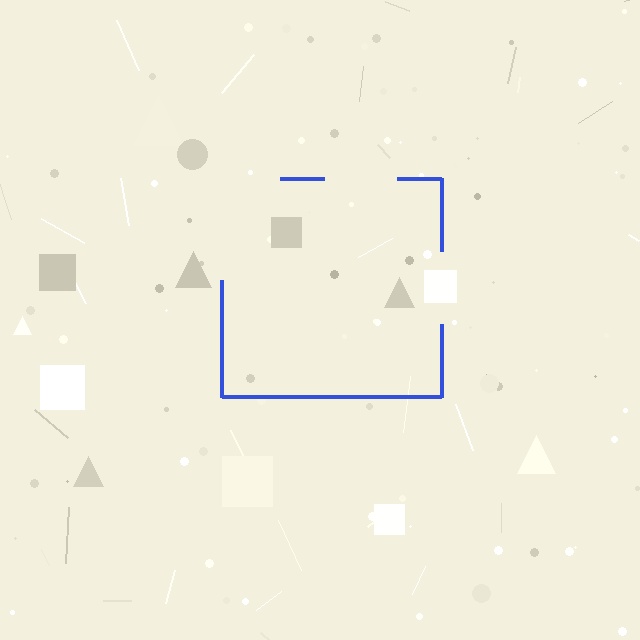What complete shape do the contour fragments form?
The contour fragments form a square.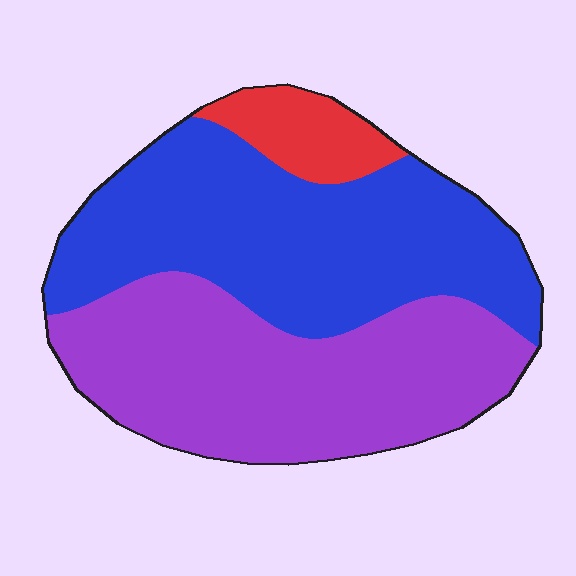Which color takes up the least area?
Red, at roughly 10%.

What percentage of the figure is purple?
Purple covers roughly 45% of the figure.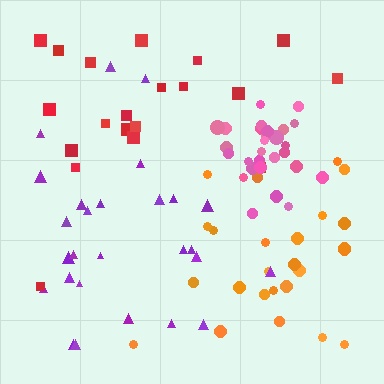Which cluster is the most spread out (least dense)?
Red.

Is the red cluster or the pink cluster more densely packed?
Pink.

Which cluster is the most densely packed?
Pink.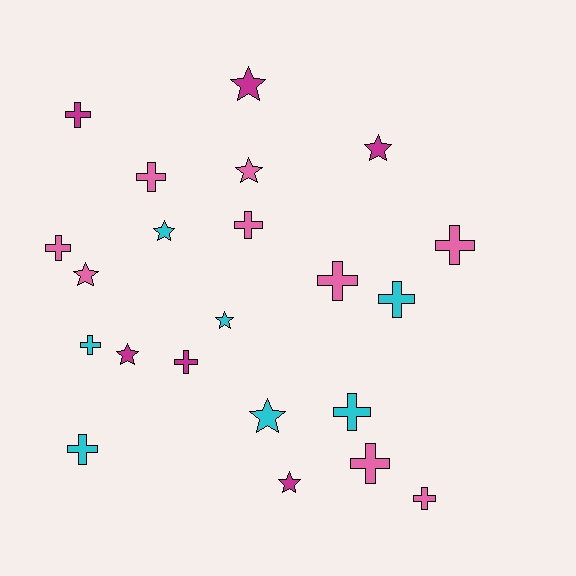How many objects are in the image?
There are 22 objects.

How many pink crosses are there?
There are 7 pink crosses.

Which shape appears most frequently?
Cross, with 13 objects.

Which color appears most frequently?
Pink, with 9 objects.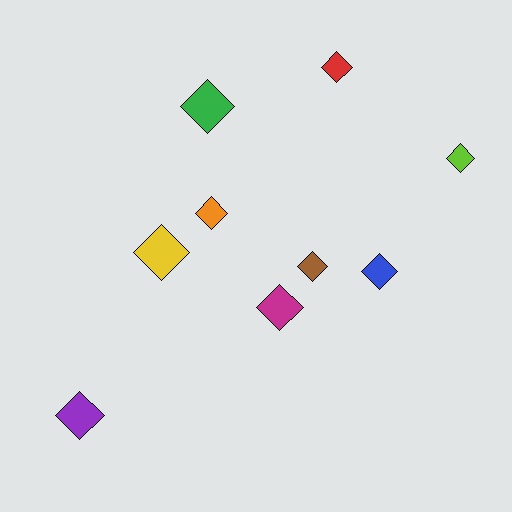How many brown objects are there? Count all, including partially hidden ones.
There is 1 brown object.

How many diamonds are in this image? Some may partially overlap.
There are 9 diamonds.